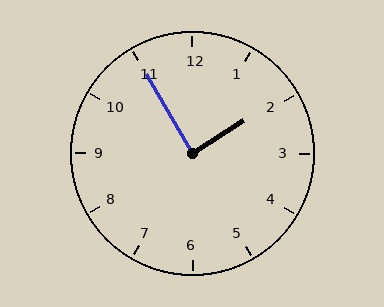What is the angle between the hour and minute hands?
Approximately 88 degrees.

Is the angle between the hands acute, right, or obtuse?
It is right.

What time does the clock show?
1:55.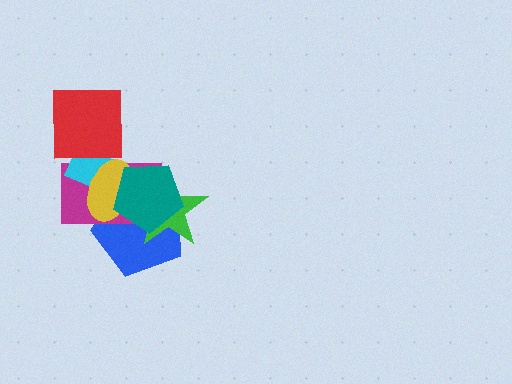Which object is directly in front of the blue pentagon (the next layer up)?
The green star is directly in front of the blue pentagon.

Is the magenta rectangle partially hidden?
Yes, it is partially covered by another shape.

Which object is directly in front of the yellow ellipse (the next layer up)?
The red square is directly in front of the yellow ellipse.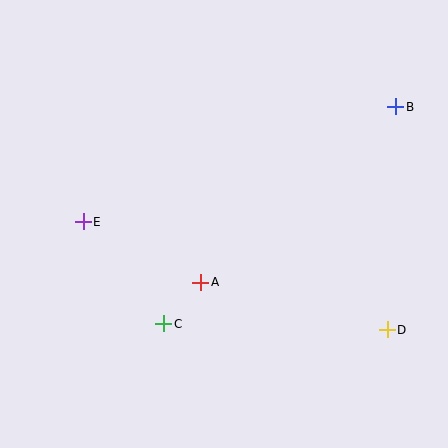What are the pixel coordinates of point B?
Point B is at (396, 107).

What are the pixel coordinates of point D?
Point D is at (387, 330).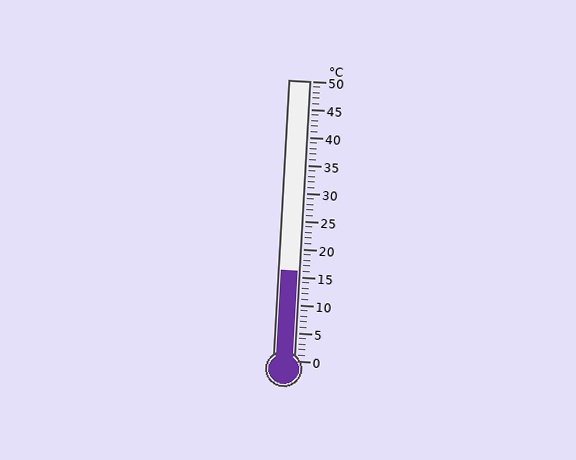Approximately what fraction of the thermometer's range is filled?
The thermometer is filled to approximately 30% of its range.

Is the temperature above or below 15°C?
The temperature is above 15°C.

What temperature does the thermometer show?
The thermometer shows approximately 16°C.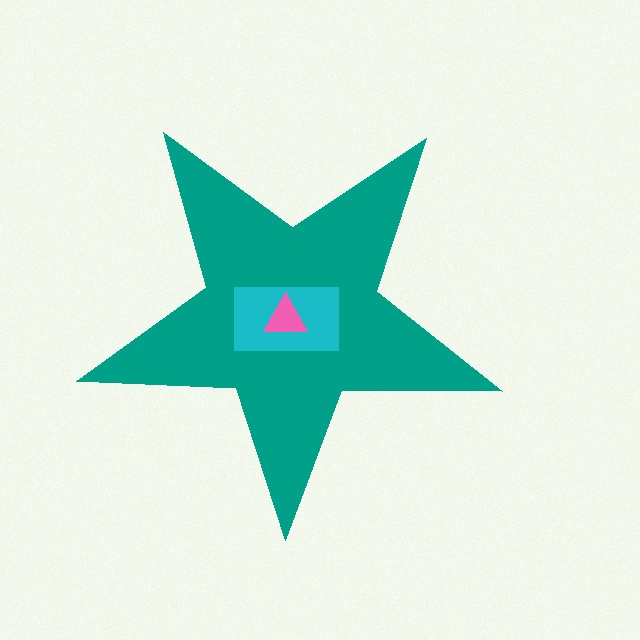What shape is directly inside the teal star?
The cyan rectangle.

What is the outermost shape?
The teal star.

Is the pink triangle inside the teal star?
Yes.